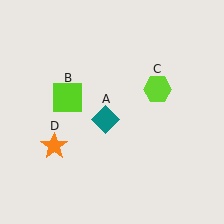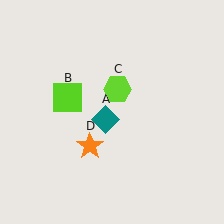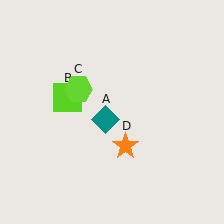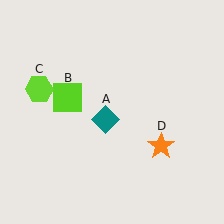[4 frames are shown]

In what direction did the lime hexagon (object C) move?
The lime hexagon (object C) moved left.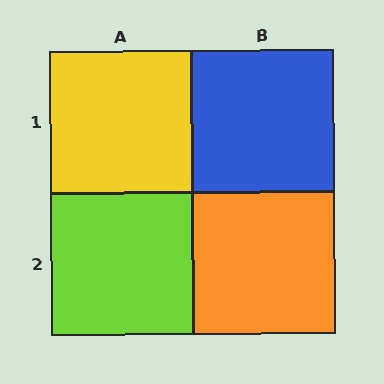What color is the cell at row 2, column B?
Orange.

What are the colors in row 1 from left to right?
Yellow, blue.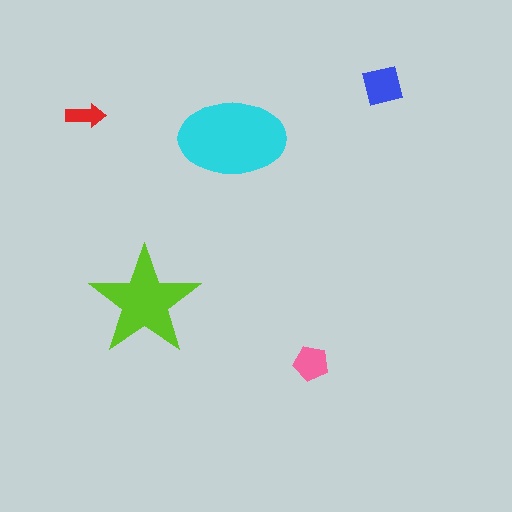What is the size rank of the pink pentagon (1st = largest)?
4th.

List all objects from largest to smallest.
The cyan ellipse, the lime star, the blue square, the pink pentagon, the red arrow.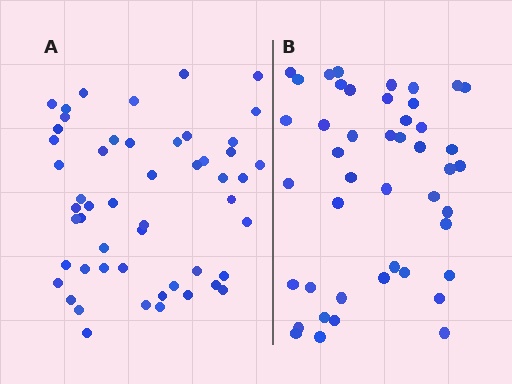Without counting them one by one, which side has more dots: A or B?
Region A (the left region) has more dots.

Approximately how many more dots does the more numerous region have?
Region A has roughly 8 or so more dots than region B.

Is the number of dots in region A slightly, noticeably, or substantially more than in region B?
Region A has only slightly more — the two regions are fairly close. The ratio is roughly 1.2 to 1.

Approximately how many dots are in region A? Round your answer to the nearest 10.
About 50 dots. (The exact count is 52, which rounds to 50.)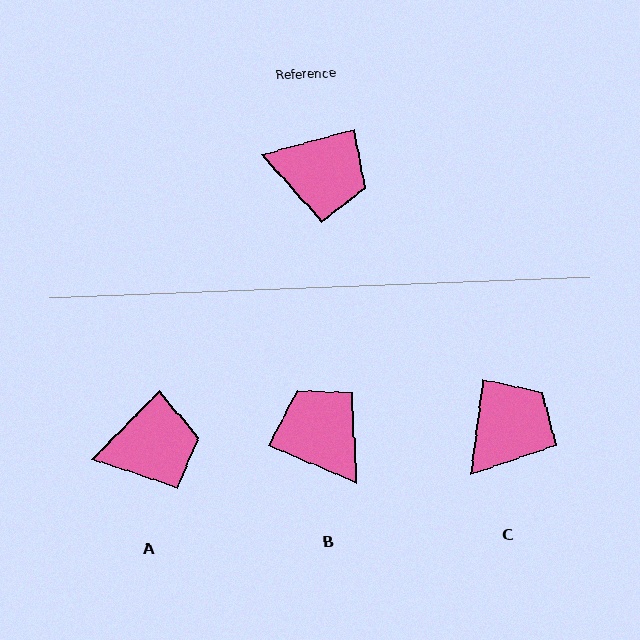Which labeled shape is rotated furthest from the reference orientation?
B, about 141 degrees away.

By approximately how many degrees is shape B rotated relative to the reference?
Approximately 141 degrees counter-clockwise.